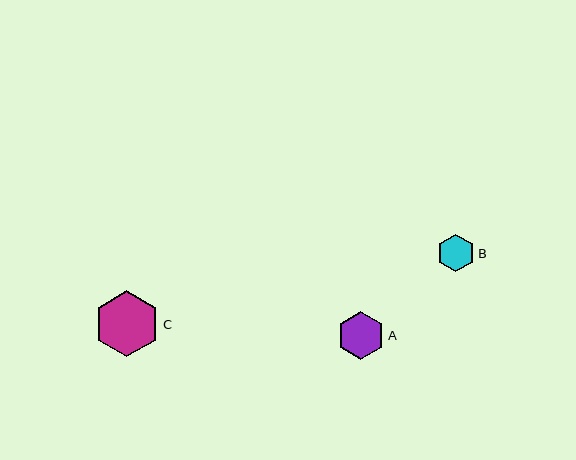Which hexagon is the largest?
Hexagon C is the largest with a size of approximately 66 pixels.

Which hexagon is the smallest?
Hexagon B is the smallest with a size of approximately 37 pixels.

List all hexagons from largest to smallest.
From largest to smallest: C, A, B.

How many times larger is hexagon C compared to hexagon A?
Hexagon C is approximately 1.4 times the size of hexagon A.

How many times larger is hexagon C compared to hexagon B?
Hexagon C is approximately 1.8 times the size of hexagon B.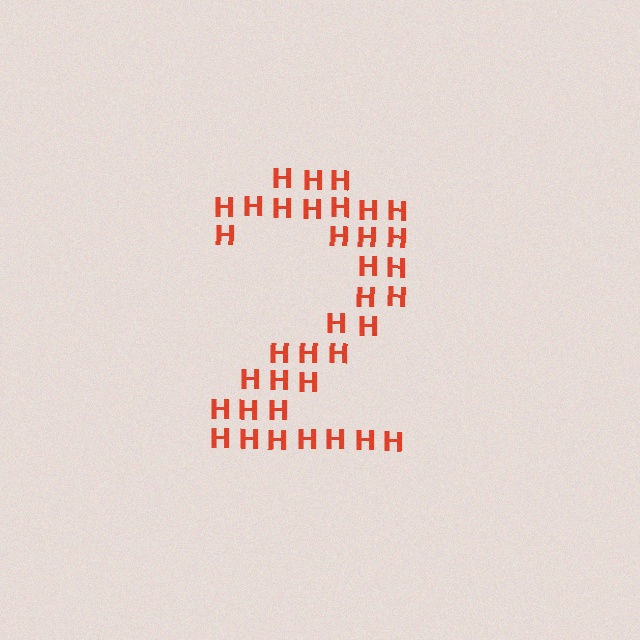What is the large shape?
The large shape is the digit 2.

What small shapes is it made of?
It is made of small letter H's.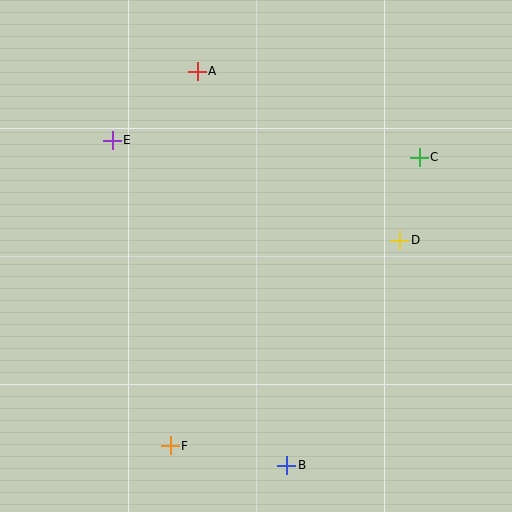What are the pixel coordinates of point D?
Point D is at (400, 240).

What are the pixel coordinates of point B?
Point B is at (287, 465).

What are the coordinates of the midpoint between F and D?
The midpoint between F and D is at (285, 343).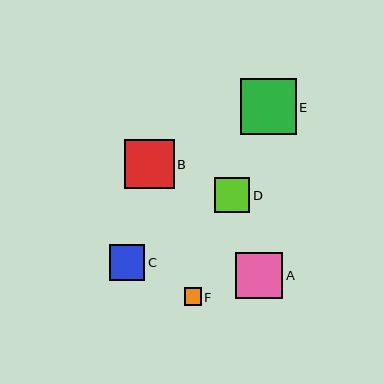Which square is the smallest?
Square F is the smallest with a size of approximately 17 pixels.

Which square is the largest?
Square E is the largest with a size of approximately 56 pixels.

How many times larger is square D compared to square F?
Square D is approximately 2.0 times the size of square F.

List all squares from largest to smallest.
From largest to smallest: E, B, A, C, D, F.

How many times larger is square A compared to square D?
Square A is approximately 1.3 times the size of square D.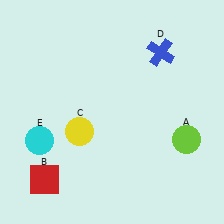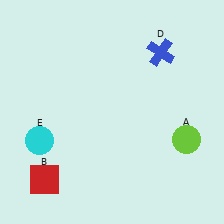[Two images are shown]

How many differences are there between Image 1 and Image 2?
There is 1 difference between the two images.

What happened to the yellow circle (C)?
The yellow circle (C) was removed in Image 2. It was in the bottom-left area of Image 1.